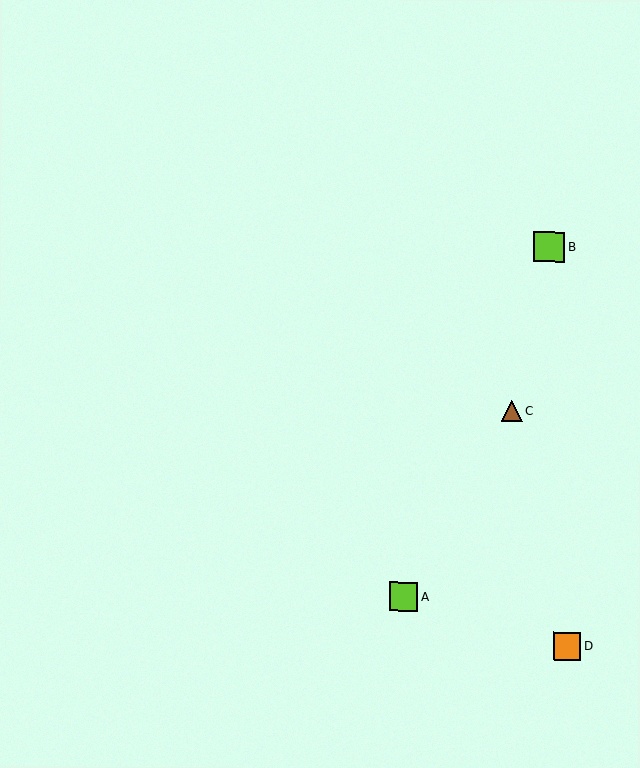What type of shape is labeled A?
Shape A is a lime square.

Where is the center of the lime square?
The center of the lime square is at (549, 247).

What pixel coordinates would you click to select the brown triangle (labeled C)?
Click at (512, 411) to select the brown triangle C.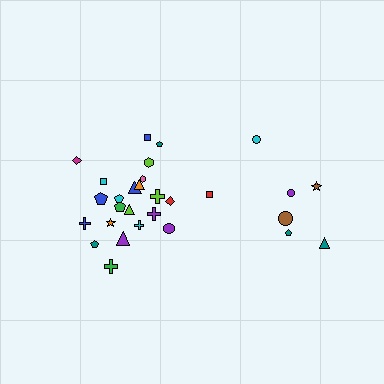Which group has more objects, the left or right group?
The left group.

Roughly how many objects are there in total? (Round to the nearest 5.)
Roughly 30 objects in total.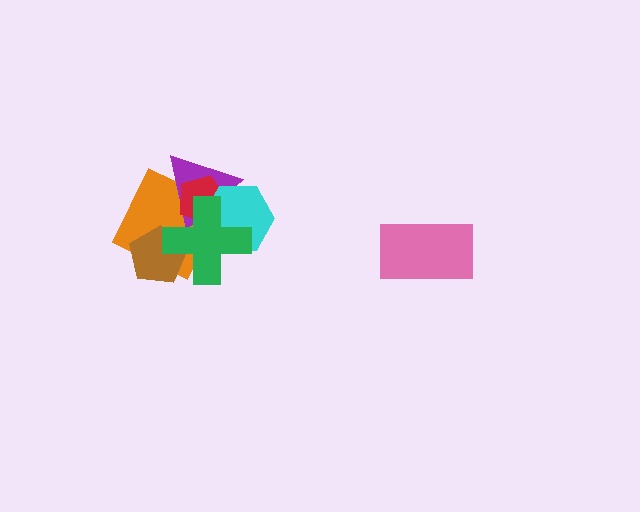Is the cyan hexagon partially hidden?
Yes, it is partially covered by another shape.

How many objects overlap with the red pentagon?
4 objects overlap with the red pentagon.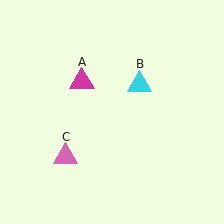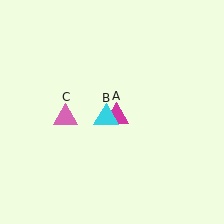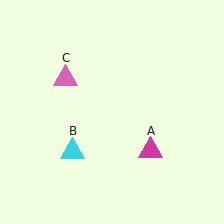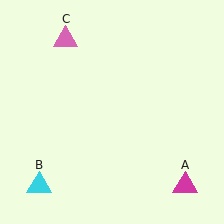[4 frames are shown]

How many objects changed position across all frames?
3 objects changed position: magenta triangle (object A), cyan triangle (object B), pink triangle (object C).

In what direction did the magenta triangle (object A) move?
The magenta triangle (object A) moved down and to the right.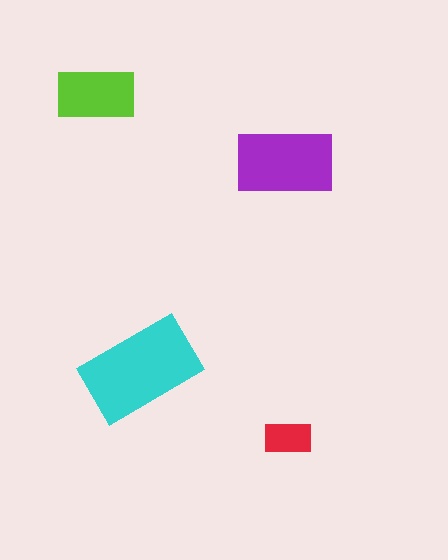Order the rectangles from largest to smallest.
the cyan one, the purple one, the lime one, the red one.